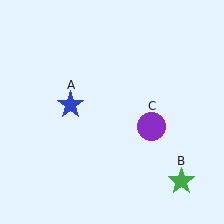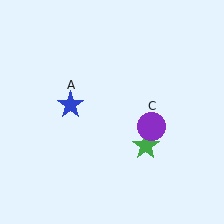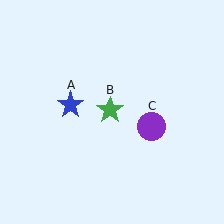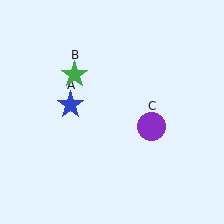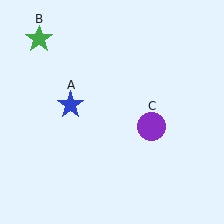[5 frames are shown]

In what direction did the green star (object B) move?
The green star (object B) moved up and to the left.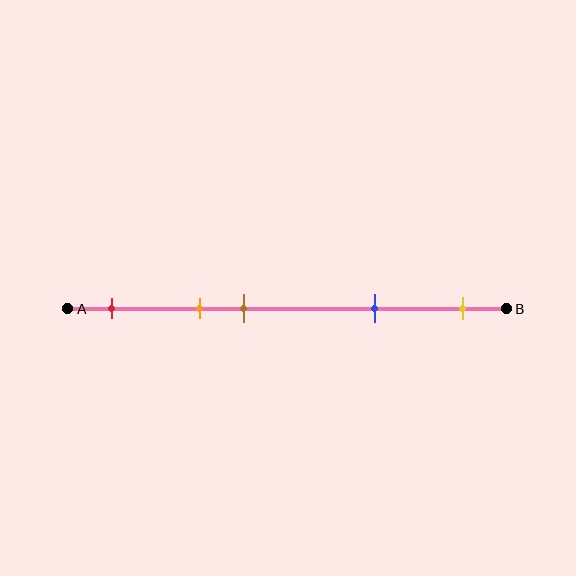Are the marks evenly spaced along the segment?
No, the marks are not evenly spaced.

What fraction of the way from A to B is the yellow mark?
The yellow mark is approximately 90% (0.9) of the way from A to B.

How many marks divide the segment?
There are 5 marks dividing the segment.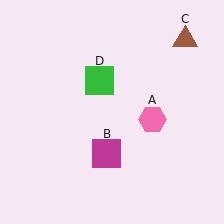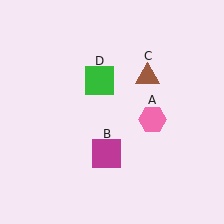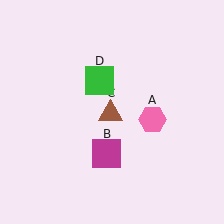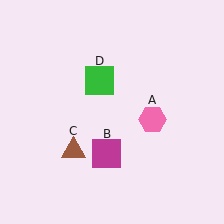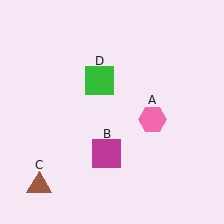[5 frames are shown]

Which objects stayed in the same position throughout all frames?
Pink hexagon (object A) and magenta square (object B) and green square (object D) remained stationary.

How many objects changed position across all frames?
1 object changed position: brown triangle (object C).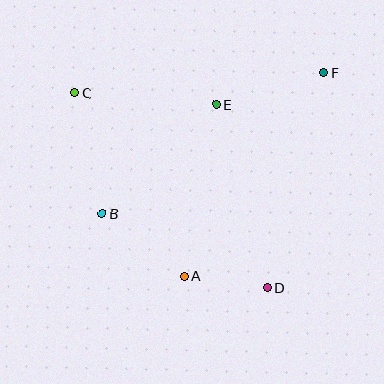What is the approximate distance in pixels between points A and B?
The distance between A and B is approximately 103 pixels.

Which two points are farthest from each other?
Points C and D are farthest from each other.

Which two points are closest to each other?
Points A and D are closest to each other.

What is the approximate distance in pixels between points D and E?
The distance between D and E is approximately 190 pixels.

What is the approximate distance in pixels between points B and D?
The distance between B and D is approximately 180 pixels.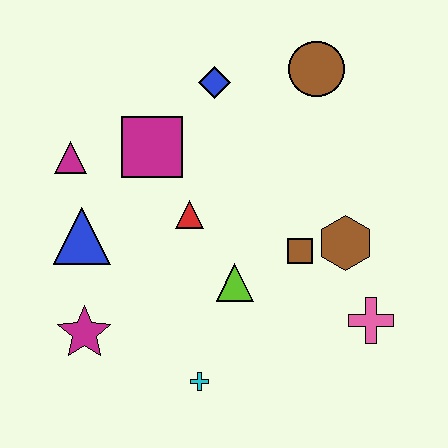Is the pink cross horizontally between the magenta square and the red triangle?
No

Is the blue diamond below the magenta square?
No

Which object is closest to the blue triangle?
The magenta triangle is closest to the blue triangle.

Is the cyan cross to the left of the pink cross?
Yes